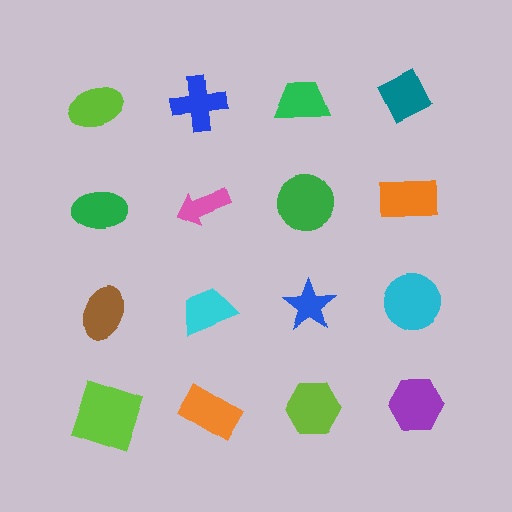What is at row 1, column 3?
A green trapezoid.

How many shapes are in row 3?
4 shapes.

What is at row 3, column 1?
A brown ellipse.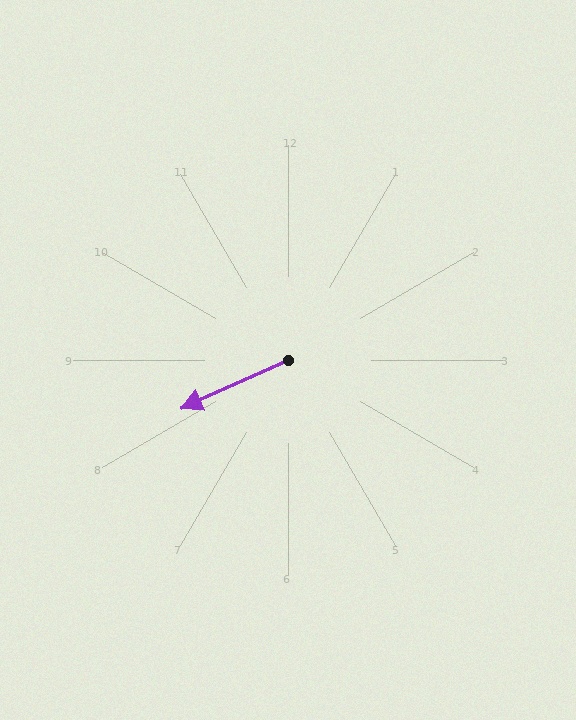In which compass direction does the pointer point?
Southwest.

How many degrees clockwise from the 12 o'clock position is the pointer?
Approximately 246 degrees.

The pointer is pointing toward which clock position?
Roughly 8 o'clock.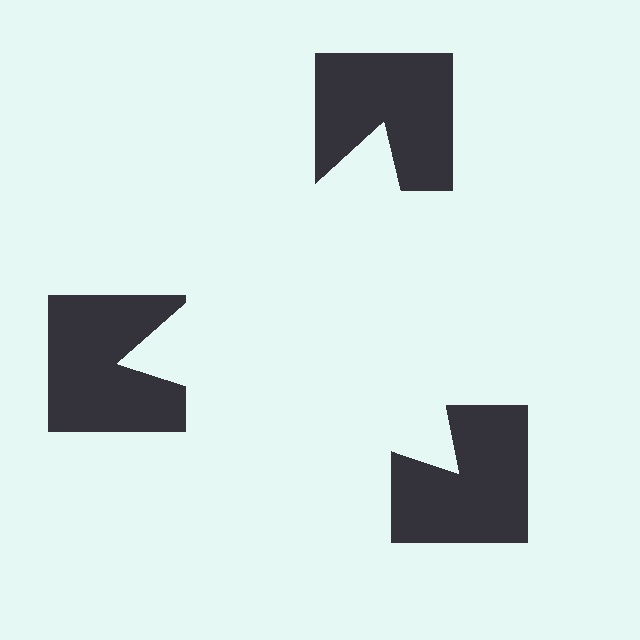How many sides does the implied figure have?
3 sides.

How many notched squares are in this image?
There are 3 — one at each vertex of the illusory triangle.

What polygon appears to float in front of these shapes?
An illusory triangle — its edges are inferred from the aligned wedge cuts in the notched squares, not physically drawn.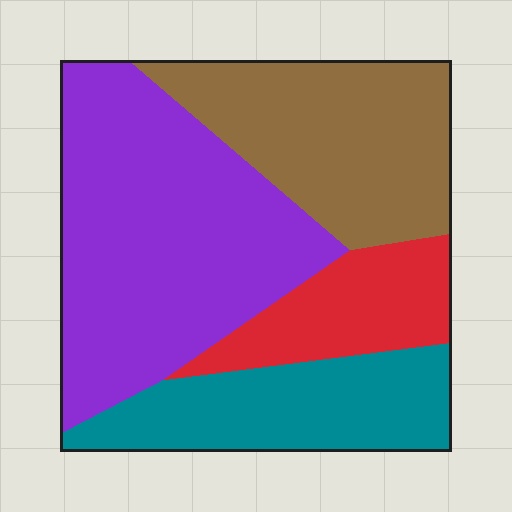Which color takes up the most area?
Purple, at roughly 40%.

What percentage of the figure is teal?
Teal covers about 20% of the figure.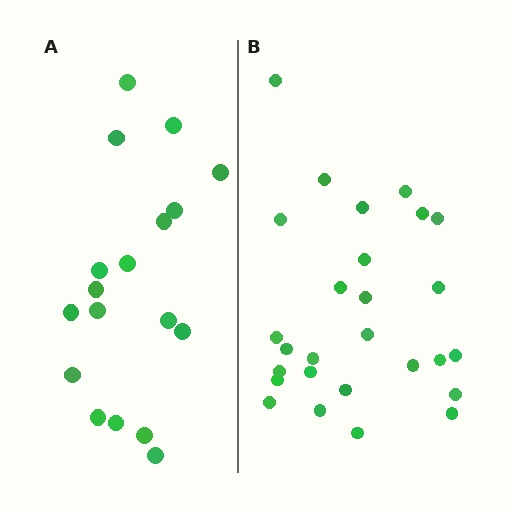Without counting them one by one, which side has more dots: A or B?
Region B (the right region) has more dots.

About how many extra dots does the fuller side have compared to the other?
Region B has roughly 8 or so more dots than region A.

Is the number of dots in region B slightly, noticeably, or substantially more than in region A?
Region B has substantially more. The ratio is roughly 1.5 to 1.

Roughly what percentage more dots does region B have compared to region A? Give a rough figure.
About 50% more.